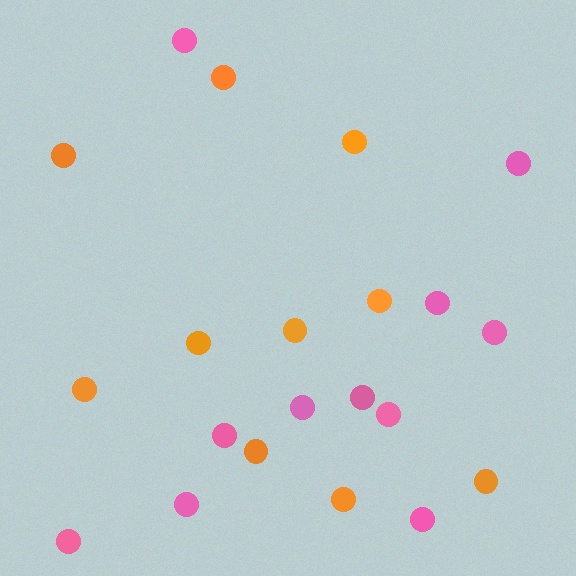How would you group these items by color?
There are 2 groups: one group of pink circles (11) and one group of orange circles (10).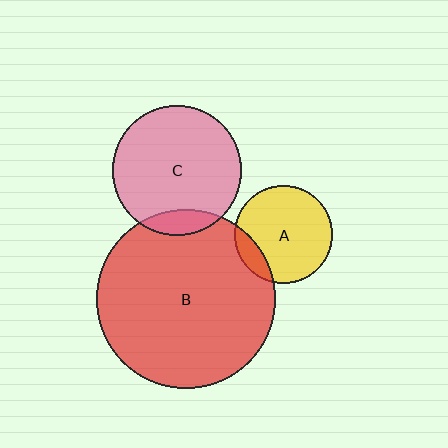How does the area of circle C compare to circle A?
Approximately 1.7 times.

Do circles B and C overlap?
Yes.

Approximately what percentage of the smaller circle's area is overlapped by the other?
Approximately 10%.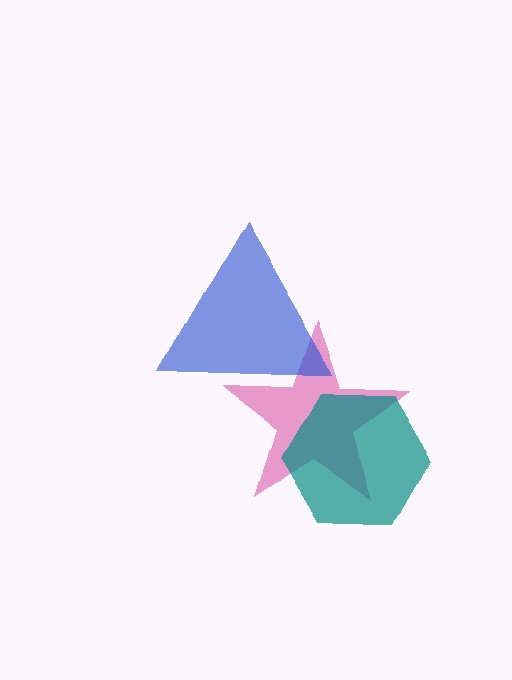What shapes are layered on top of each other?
The layered shapes are: a pink star, a blue triangle, a teal hexagon.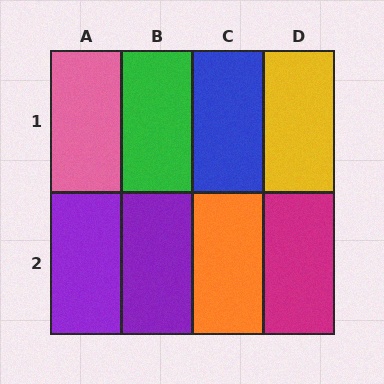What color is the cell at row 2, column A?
Purple.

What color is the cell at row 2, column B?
Purple.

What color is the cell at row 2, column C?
Orange.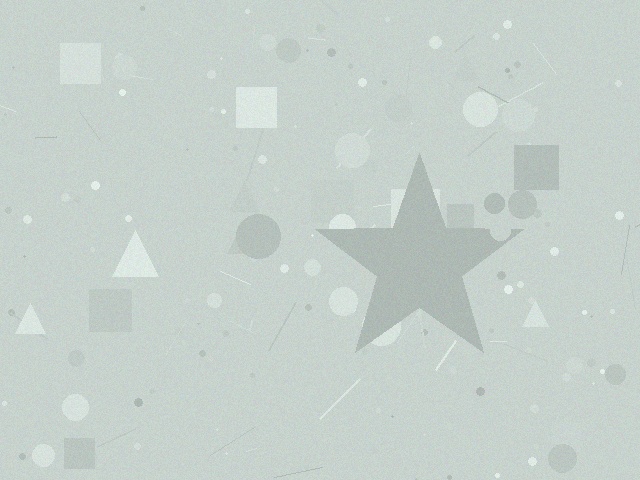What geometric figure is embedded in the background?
A star is embedded in the background.